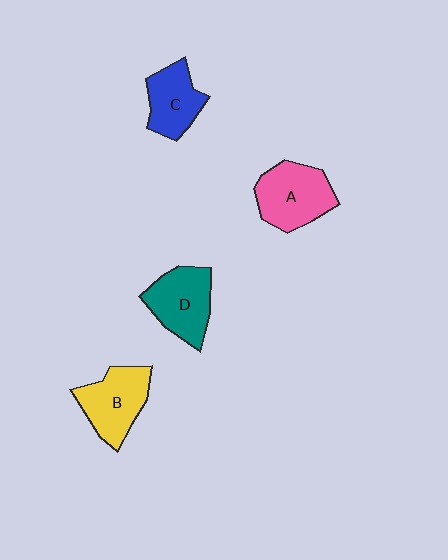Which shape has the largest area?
Shape A (pink).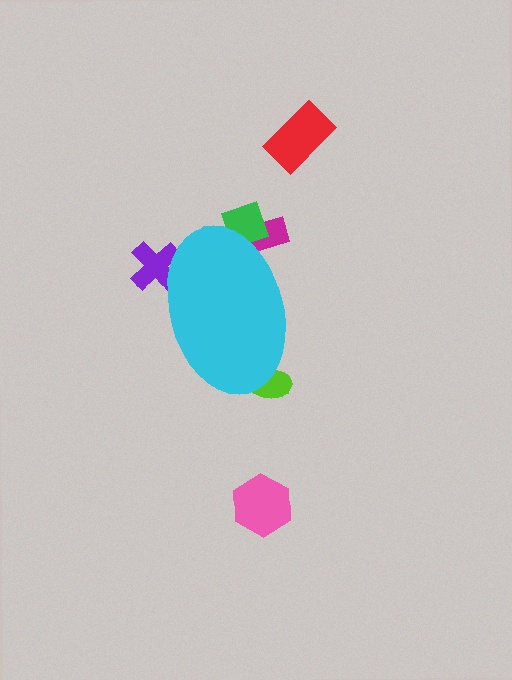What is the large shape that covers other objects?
A cyan ellipse.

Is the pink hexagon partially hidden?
No, the pink hexagon is fully visible.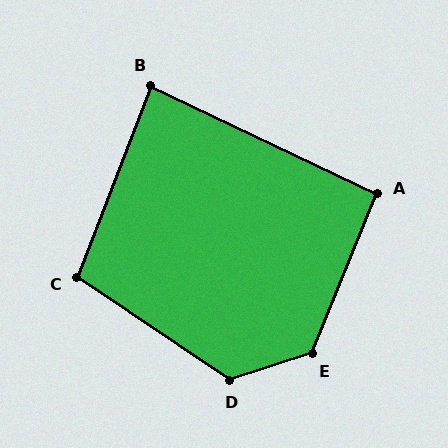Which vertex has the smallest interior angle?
B, at approximately 86 degrees.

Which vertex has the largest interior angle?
E, at approximately 130 degrees.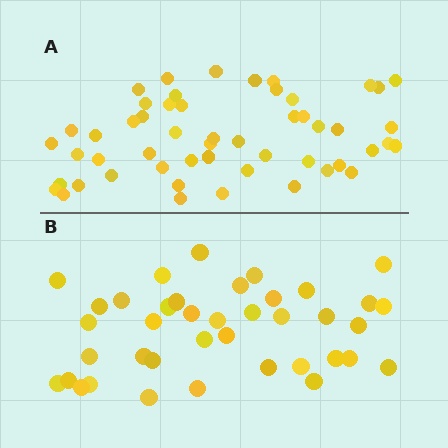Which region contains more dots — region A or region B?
Region A (the top region) has more dots.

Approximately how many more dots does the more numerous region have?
Region A has approximately 15 more dots than region B.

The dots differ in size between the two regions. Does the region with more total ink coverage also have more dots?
No. Region B has more total ink coverage because its dots are larger, but region A actually contains more individual dots. Total area can be misleading — the number of items is what matters here.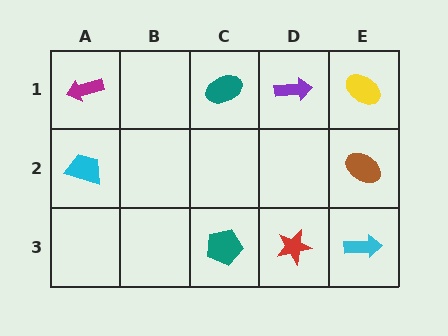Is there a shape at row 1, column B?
No, that cell is empty.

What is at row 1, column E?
A yellow ellipse.